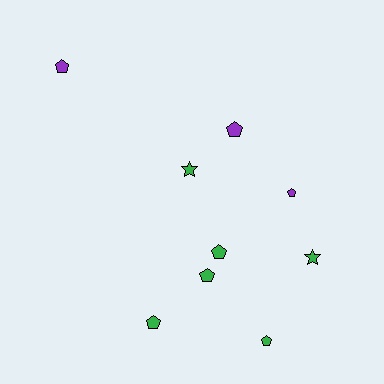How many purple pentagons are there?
There are 3 purple pentagons.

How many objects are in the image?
There are 9 objects.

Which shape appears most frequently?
Pentagon, with 7 objects.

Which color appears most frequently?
Green, with 6 objects.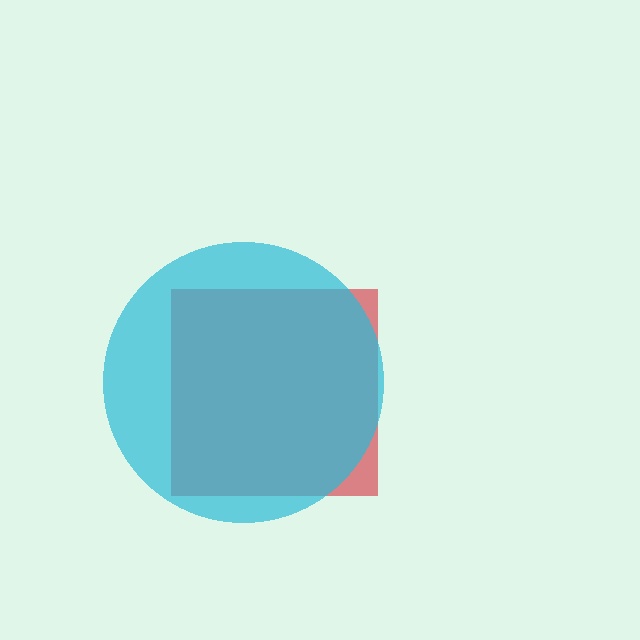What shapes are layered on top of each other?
The layered shapes are: a red square, a cyan circle.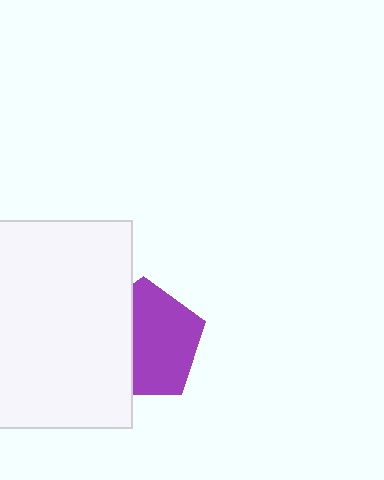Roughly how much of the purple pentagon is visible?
About half of it is visible (roughly 61%).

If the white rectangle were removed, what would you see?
You would see the complete purple pentagon.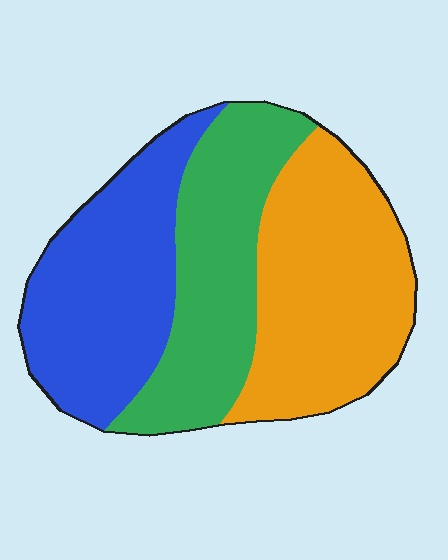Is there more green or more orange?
Orange.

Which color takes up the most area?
Orange, at roughly 35%.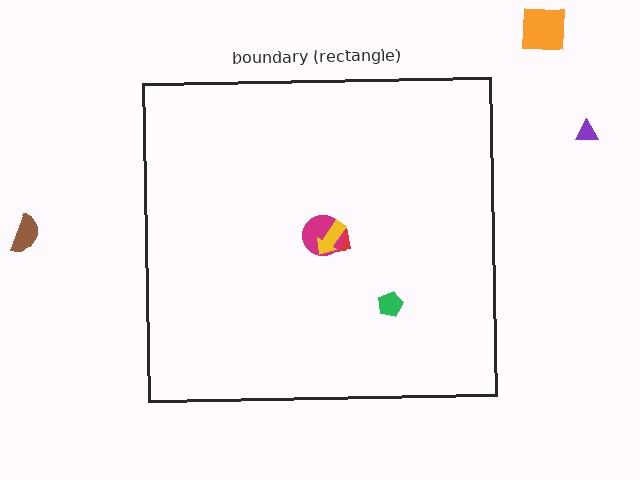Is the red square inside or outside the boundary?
Inside.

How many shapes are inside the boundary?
4 inside, 3 outside.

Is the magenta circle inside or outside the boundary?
Inside.